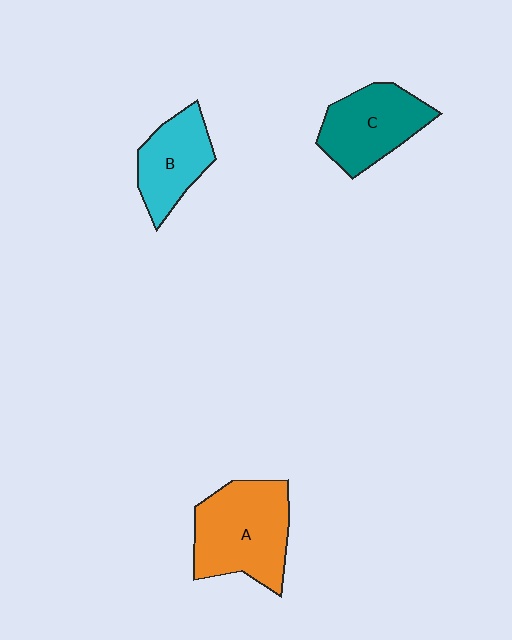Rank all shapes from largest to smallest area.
From largest to smallest: A (orange), C (teal), B (cyan).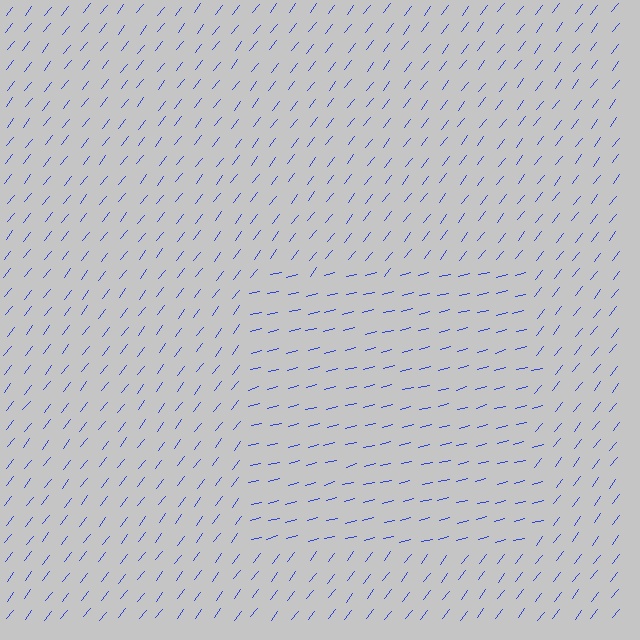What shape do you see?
I see a rectangle.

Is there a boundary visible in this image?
Yes, there is a texture boundary formed by a change in line orientation.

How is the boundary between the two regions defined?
The boundary is defined purely by a change in line orientation (approximately 38 degrees difference). All lines are the same color and thickness.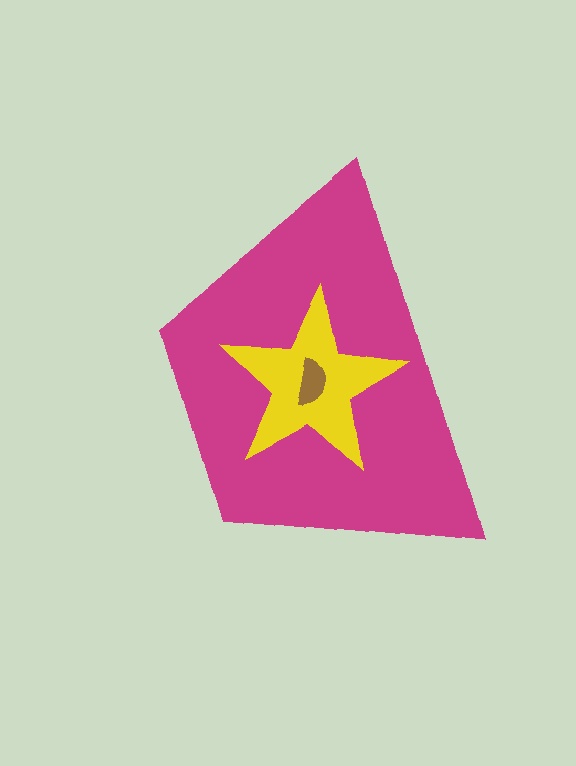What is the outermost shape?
The magenta trapezoid.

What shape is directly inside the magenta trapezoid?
The yellow star.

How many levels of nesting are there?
3.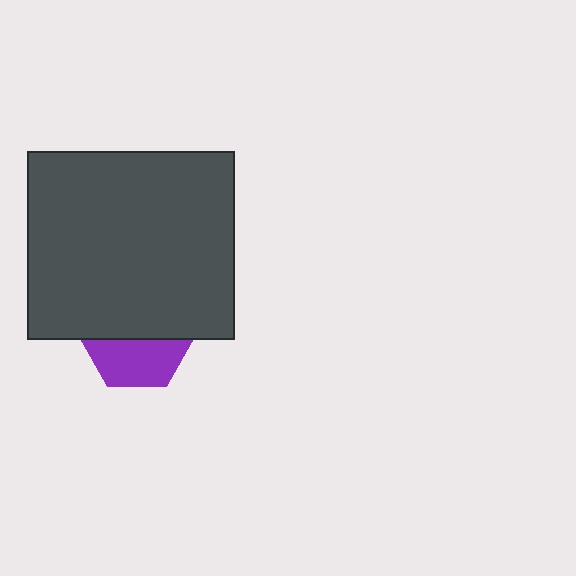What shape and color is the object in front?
The object in front is a dark gray rectangle.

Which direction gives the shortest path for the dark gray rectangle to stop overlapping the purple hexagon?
Moving up gives the shortest separation.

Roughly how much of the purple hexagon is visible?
A small part of it is visible (roughly 45%).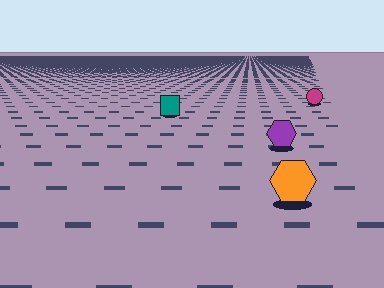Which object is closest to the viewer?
The orange hexagon is closest. The texture marks near it are larger and more spread out.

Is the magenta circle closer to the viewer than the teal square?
No. The teal square is closer — you can tell from the texture gradient: the ground texture is coarser near it.